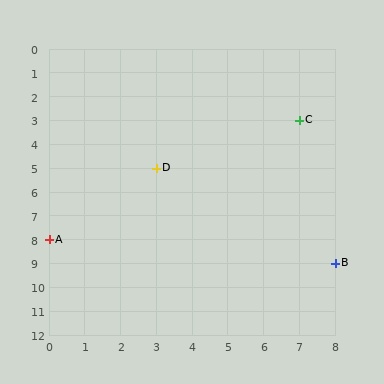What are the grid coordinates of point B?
Point B is at grid coordinates (8, 9).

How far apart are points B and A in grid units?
Points B and A are 8 columns and 1 row apart (about 8.1 grid units diagonally).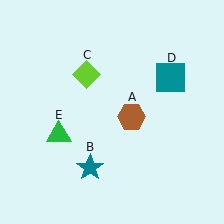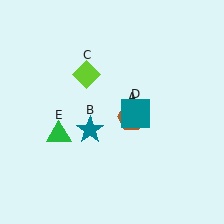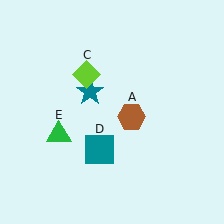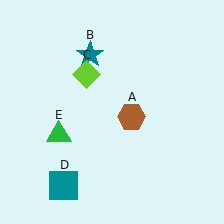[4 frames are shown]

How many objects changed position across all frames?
2 objects changed position: teal star (object B), teal square (object D).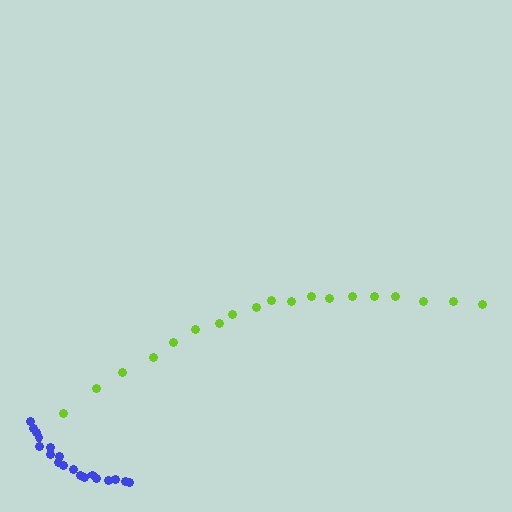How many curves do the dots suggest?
There are 2 distinct paths.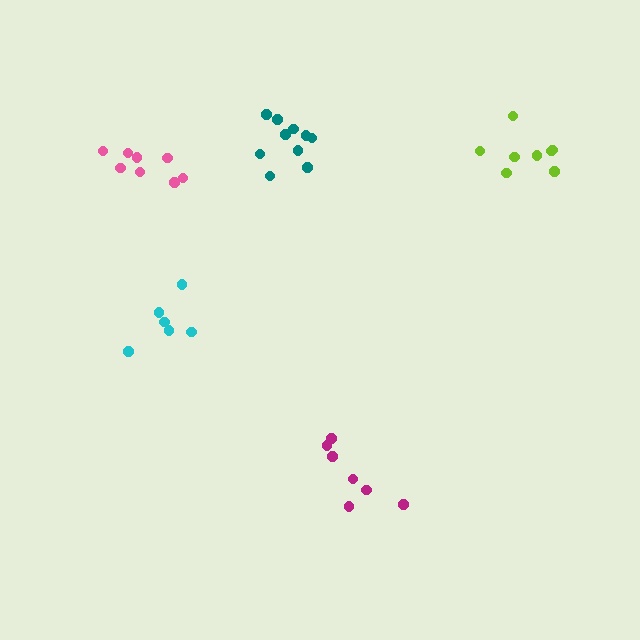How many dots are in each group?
Group 1: 7 dots, Group 2: 8 dots, Group 3: 10 dots, Group 4: 6 dots, Group 5: 8 dots (39 total).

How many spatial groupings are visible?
There are 5 spatial groupings.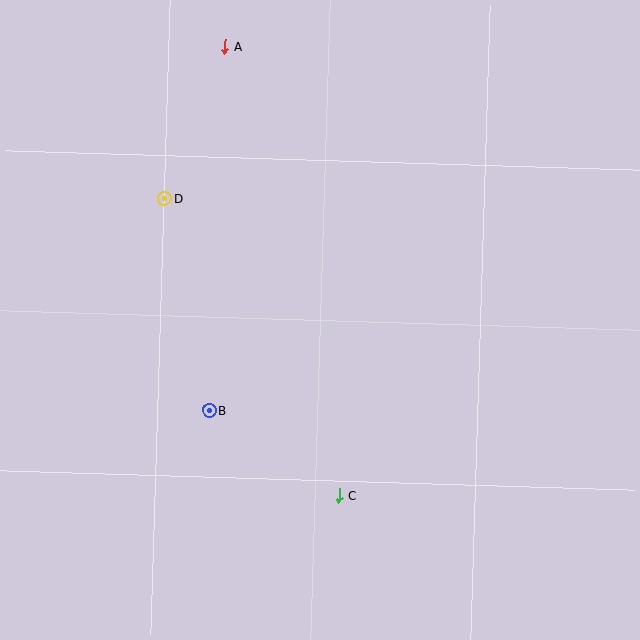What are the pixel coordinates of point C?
Point C is at (339, 495).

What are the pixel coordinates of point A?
Point A is at (225, 47).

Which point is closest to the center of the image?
Point B at (209, 410) is closest to the center.